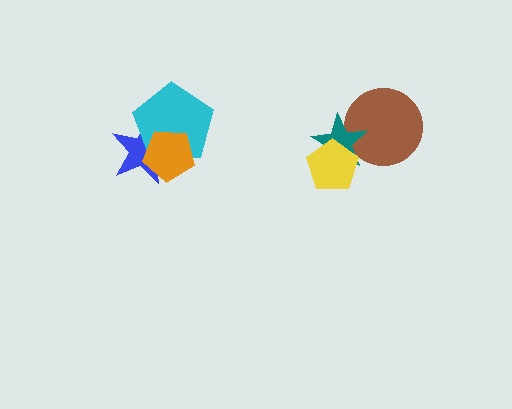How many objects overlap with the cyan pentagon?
2 objects overlap with the cyan pentagon.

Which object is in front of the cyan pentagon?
The orange pentagon is in front of the cyan pentagon.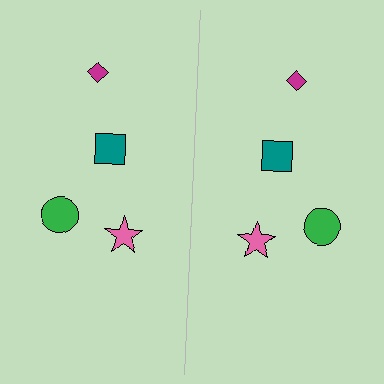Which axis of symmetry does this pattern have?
The pattern has a vertical axis of symmetry running through the center of the image.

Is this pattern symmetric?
Yes, this pattern has bilateral (reflection) symmetry.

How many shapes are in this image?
There are 8 shapes in this image.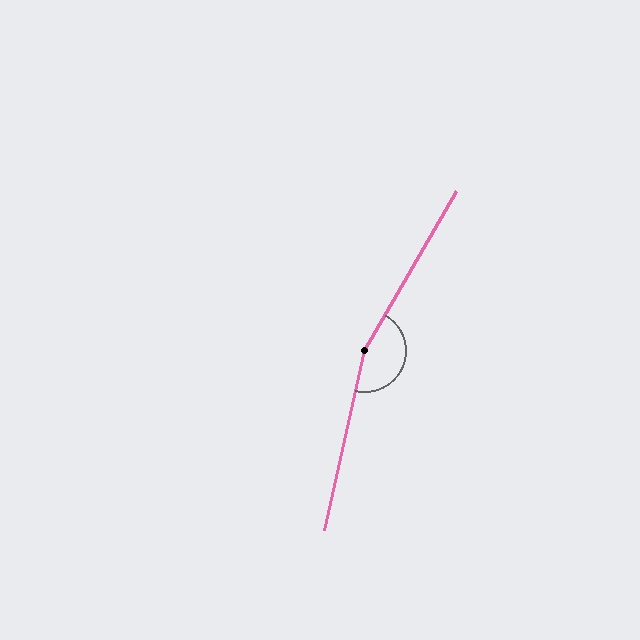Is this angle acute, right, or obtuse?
It is obtuse.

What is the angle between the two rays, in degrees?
Approximately 162 degrees.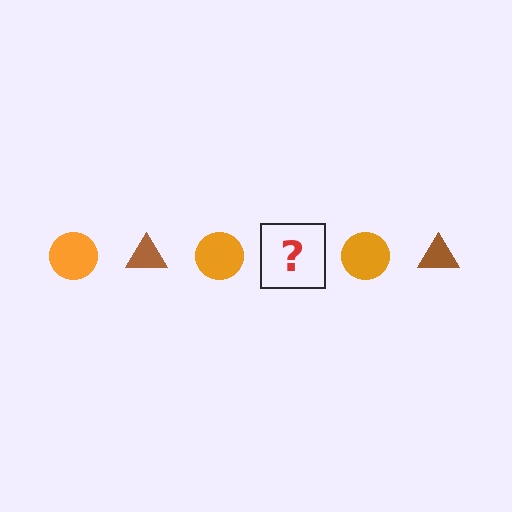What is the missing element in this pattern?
The missing element is a brown triangle.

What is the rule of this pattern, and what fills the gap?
The rule is that the pattern alternates between orange circle and brown triangle. The gap should be filled with a brown triangle.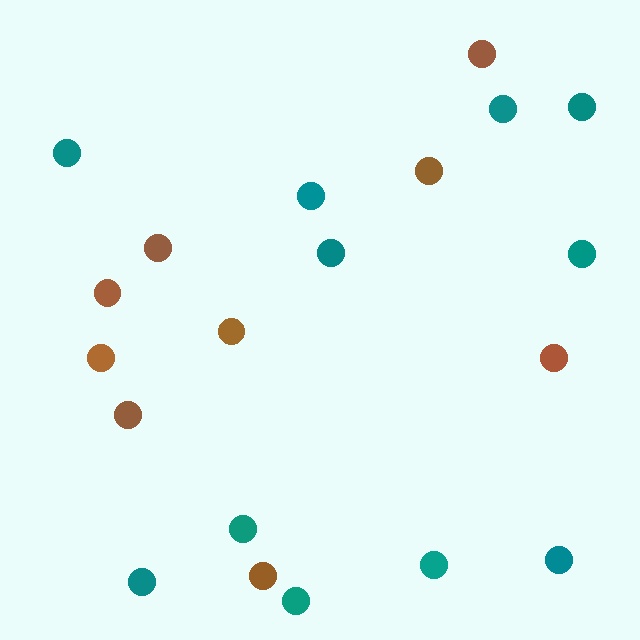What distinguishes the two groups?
There are 2 groups: one group of teal circles (11) and one group of brown circles (9).